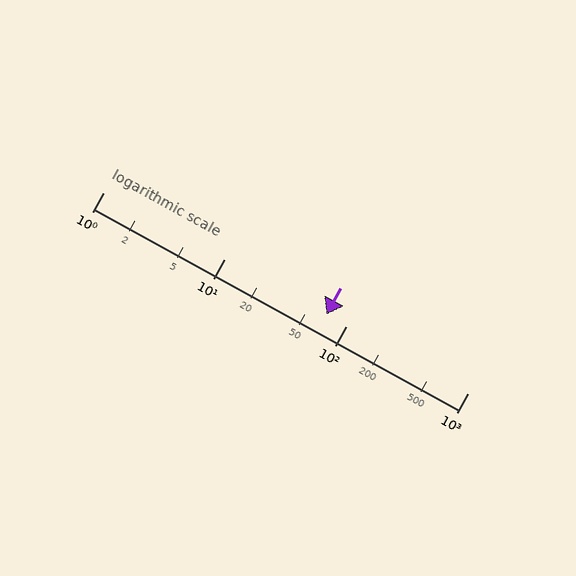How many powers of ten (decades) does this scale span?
The scale spans 3 decades, from 1 to 1000.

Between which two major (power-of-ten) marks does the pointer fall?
The pointer is between 10 and 100.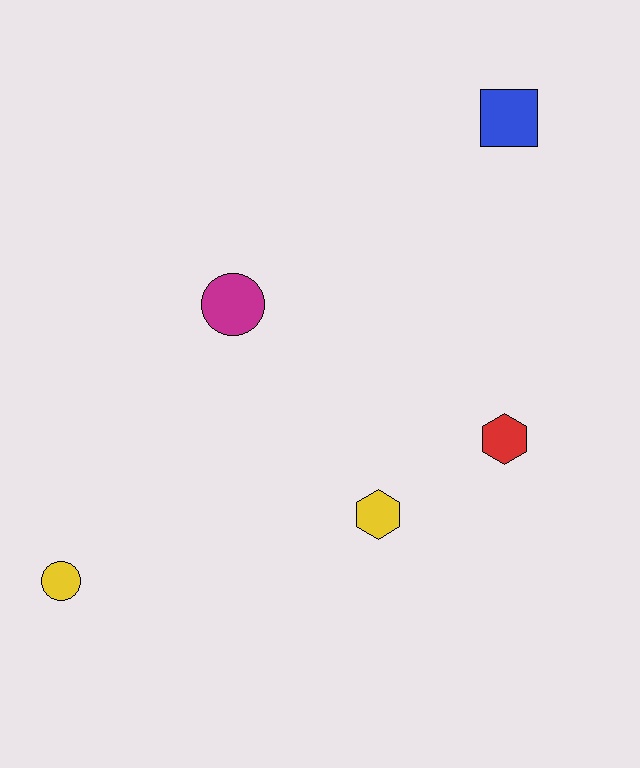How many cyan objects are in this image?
There are no cyan objects.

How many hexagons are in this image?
There are 2 hexagons.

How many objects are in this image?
There are 5 objects.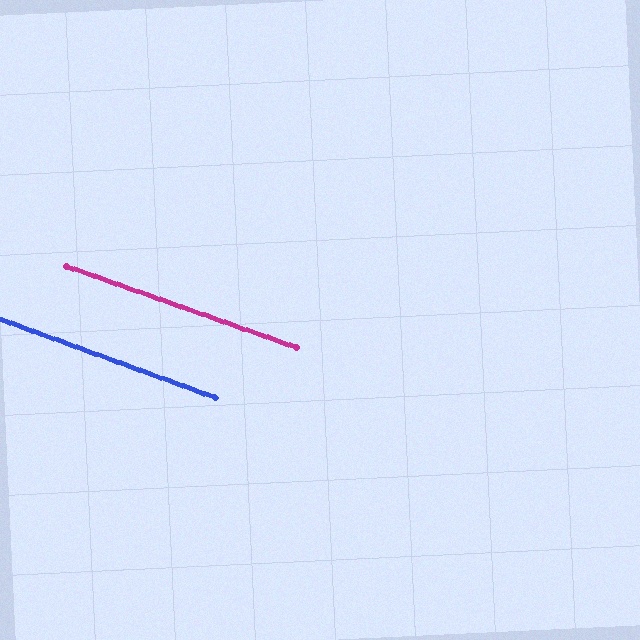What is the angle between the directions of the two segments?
Approximately 1 degree.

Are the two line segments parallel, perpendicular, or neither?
Parallel — their directions differ by only 0.5°.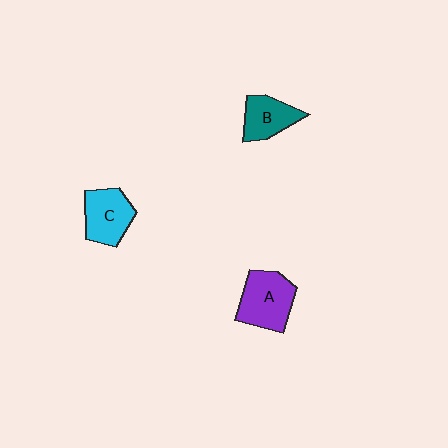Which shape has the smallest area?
Shape B (teal).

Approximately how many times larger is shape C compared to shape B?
Approximately 1.2 times.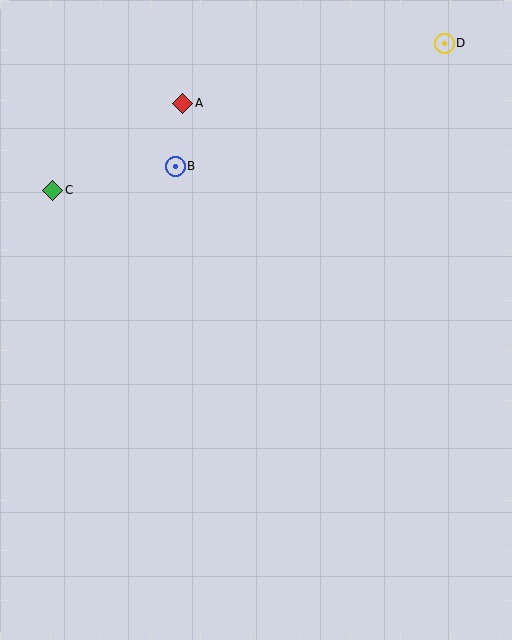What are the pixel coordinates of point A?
Point A is at (183, 103).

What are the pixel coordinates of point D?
Point D is at (444, 43).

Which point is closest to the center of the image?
Point B at (175, 166) is closest to the center.